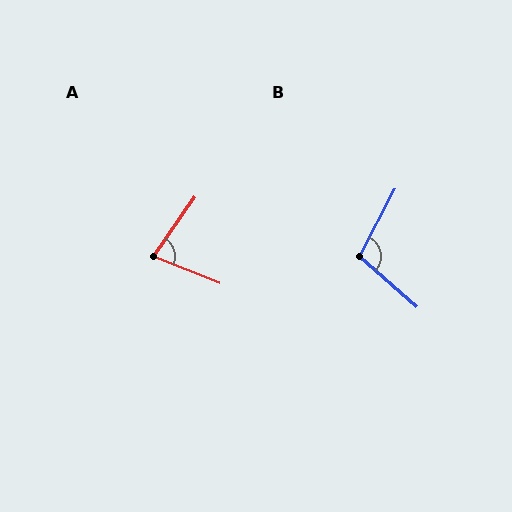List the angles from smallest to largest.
A (77°), B (104°).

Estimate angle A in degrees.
Approximately 77 degrees.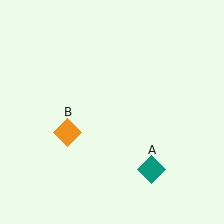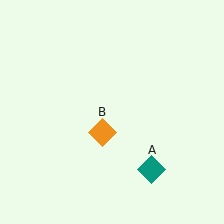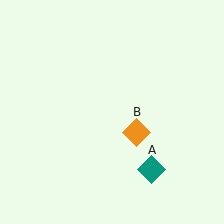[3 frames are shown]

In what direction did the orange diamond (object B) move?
The orange diamond (object B) moved right.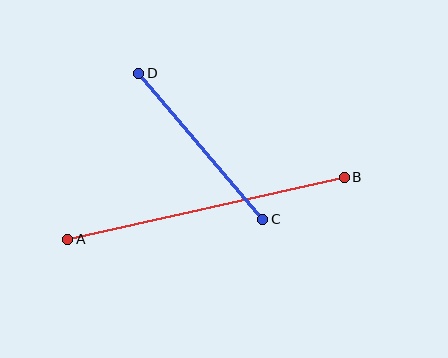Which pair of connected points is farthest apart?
Points A and B are farthest apart.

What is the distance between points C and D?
The distance is approximately 191 pixels.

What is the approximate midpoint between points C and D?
The midpoint is at approximately (201, 146) pixels.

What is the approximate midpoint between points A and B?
The midpoint is at approximately (206, 208) pixels.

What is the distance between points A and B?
The distance is approximately 283 pixels.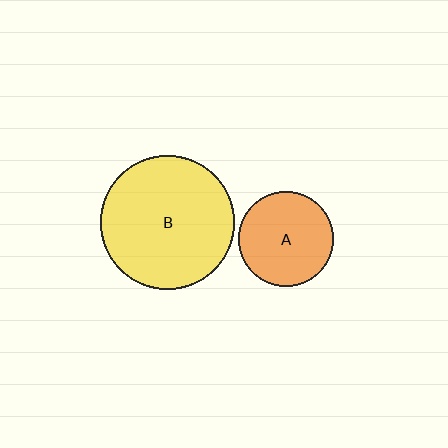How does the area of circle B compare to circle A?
Approximately 2.0 times.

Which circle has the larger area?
Circle B (yellow).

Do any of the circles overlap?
No, none of the circles overlap.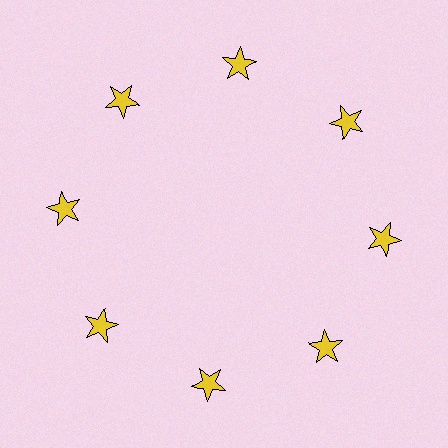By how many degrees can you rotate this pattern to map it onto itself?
The pattern maps onto itself every 45 degrees of rotation.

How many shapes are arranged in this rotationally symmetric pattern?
There are 8 shapes, arranged in 8 groups of 1.